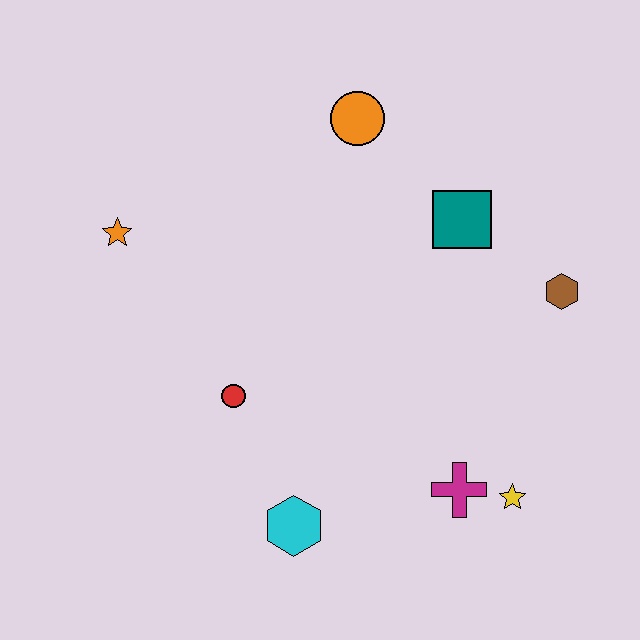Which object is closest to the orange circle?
The teal square is closest to the orange circle.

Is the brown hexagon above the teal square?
No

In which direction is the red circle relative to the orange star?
The red circle is below the orange star.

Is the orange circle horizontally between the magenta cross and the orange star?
Yes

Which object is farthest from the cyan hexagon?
The orange circle is farthest from the cyan hexagon.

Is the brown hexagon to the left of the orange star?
No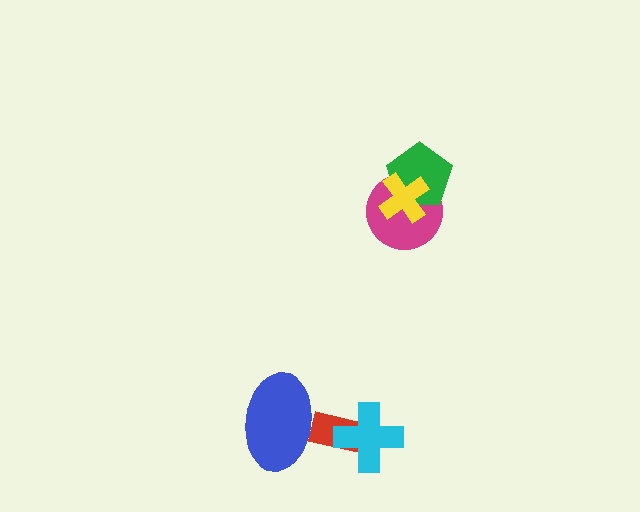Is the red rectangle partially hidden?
Yes, it is partially covered by another shape.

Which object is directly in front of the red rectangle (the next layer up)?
The cyan cross is directly in front of the red rectangle.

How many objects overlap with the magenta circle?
2 objects overlap with the magenta circle.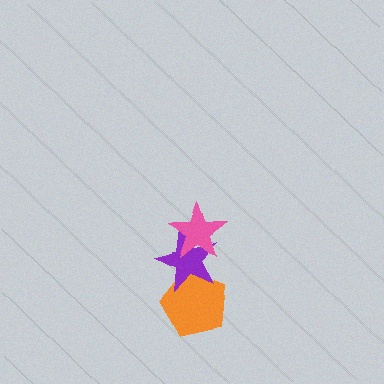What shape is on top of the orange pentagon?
The purple star is on top of the orange pentagon.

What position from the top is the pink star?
The pink star is 1st from the top.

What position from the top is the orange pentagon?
The orange pentagon is 3rd from the top.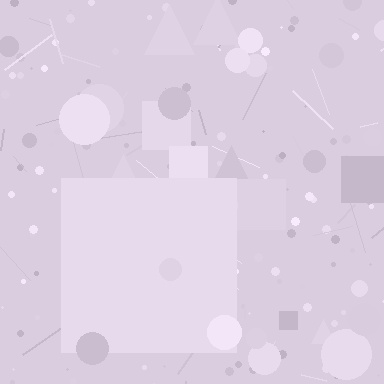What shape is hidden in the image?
A square is hidden in the image.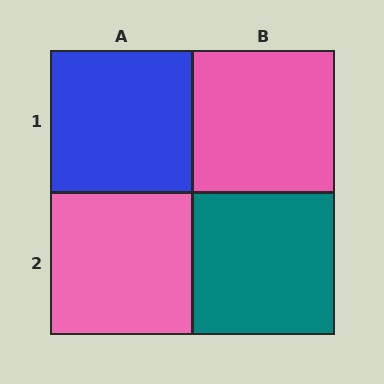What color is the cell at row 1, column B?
Pink.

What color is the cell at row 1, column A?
Blue.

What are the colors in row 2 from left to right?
Pink, teal.